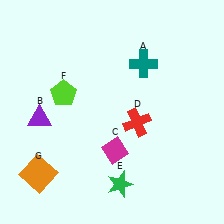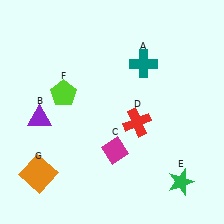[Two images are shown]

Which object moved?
The green star (E) moved right.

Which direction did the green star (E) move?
The green star (E) moved right.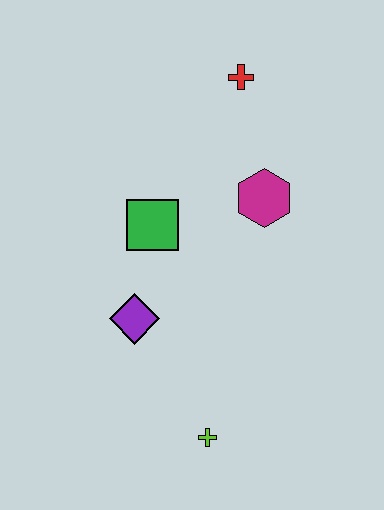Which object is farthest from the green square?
The lime cross is farthest from the green square.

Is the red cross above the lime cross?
Yes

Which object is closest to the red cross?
The magenta hexagon is closest to the red cross.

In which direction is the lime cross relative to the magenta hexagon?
The lime cross is below the magenta hexagon.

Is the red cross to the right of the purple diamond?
Yes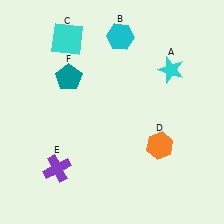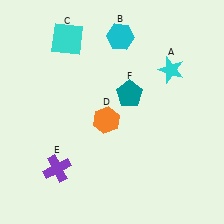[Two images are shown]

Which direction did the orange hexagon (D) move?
The orange hexagon (D) moved left.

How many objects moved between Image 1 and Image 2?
2 objects moved between the two images.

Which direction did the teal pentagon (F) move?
The teal pentagon (F) moved right.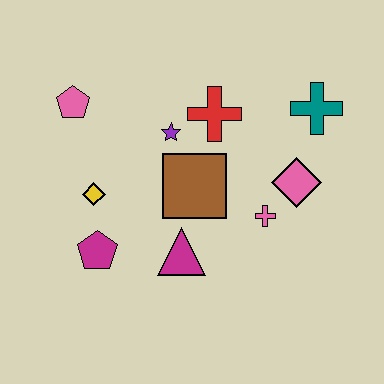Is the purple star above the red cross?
No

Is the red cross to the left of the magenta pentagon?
No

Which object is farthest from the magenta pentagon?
The teal cross is farthest from the magenta pentagon.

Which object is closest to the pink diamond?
The pink cross is closest to the pink diamond.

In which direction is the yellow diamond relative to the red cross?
The yellow diamond is to the left of the red cross.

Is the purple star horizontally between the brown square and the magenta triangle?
No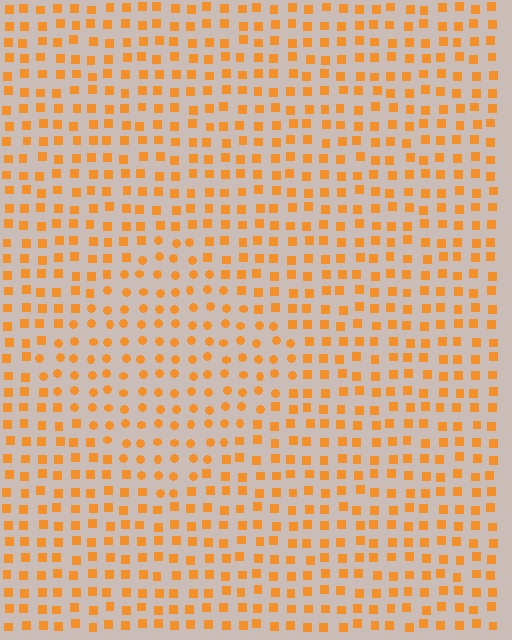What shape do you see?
I see a diamond.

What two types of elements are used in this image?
The image uses circles inside the diamond region and squares outside it.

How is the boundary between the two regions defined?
The boundary is defined by a change in element shape: circles inside vs. squares outside. All elements share the same color and spacing.